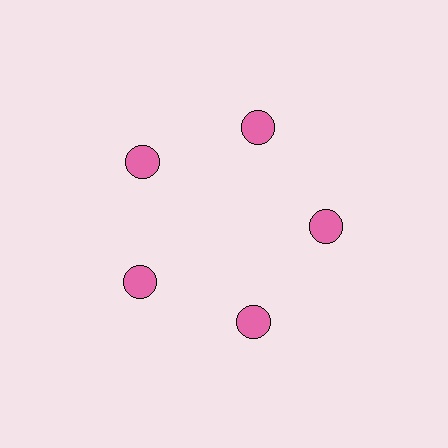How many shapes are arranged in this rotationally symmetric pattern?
There are 5 shapes, arranged in 5 groups of 1.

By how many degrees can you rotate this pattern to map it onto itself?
The pattern maps onto itself every 72 degrees of rotation.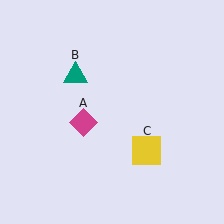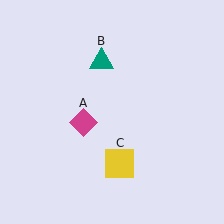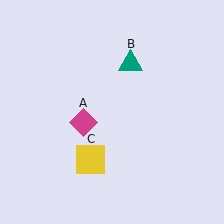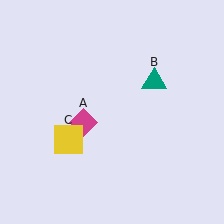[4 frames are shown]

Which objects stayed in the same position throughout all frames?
Magenta diamond (object A) remained stationary.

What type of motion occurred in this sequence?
The teal triangle (object B), yellow square (object C) rotated clockwise around the center of the scene.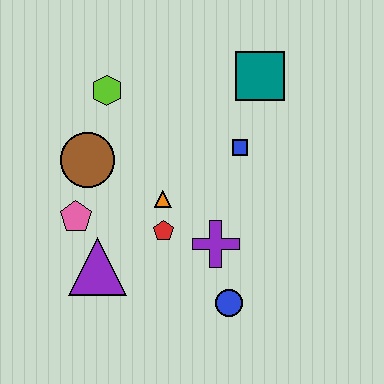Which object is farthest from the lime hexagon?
The blue circle is farthest from the lime hexagon.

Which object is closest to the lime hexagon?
The brown circle is closest to the lime hexagon.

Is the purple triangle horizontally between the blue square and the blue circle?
No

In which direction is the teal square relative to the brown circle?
The teal square is to the right of the brown circle.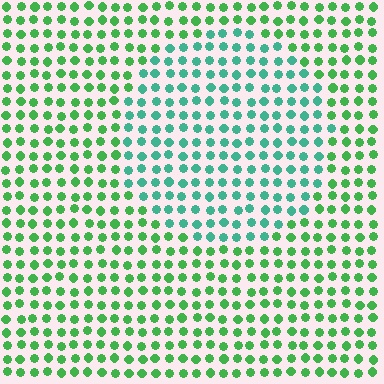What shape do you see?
I see a circle.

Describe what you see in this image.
The image is filled with small green elements in a uniform arrangement. A circle-shaped region is visible where the elements are tinted to a slightly different hue, forming a subtle color boundary.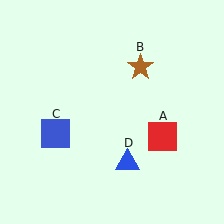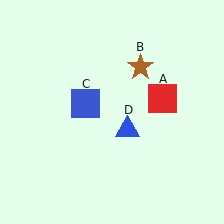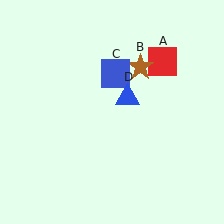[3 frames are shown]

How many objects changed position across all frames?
3 objects changed position: red square (object A), blue square (object C), blue triangle (object D).